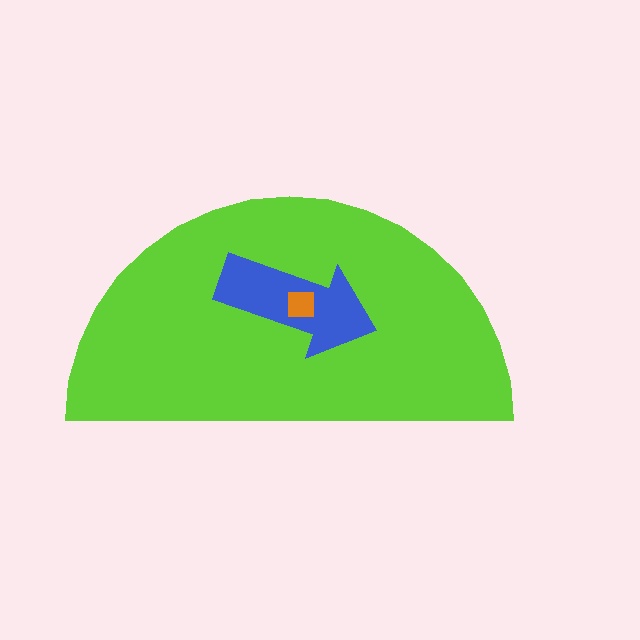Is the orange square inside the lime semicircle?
Yes.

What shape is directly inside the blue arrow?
The orange square.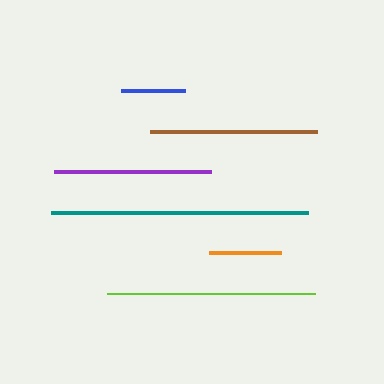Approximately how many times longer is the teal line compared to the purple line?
The teal line is approximately 1.6 times the length of the purple line.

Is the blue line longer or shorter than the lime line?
The lime line is longer than the blue line.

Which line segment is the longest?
The teal line is the longest at approximately 257 pixels.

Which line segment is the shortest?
The blue line is the shortest at approximately 63 pixels.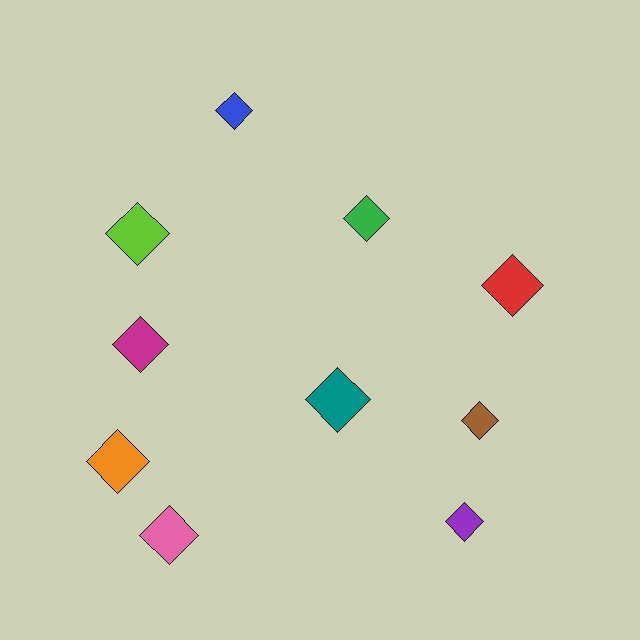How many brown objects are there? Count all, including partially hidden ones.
There is 1 brown object.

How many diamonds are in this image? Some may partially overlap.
There are 10 diamonds.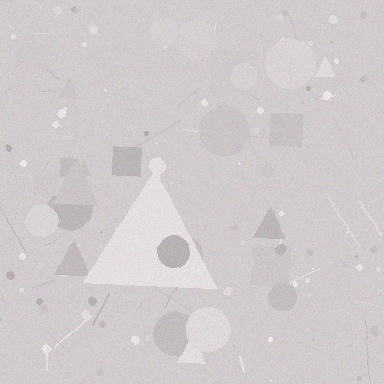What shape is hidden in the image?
A triangle is hidden in the image.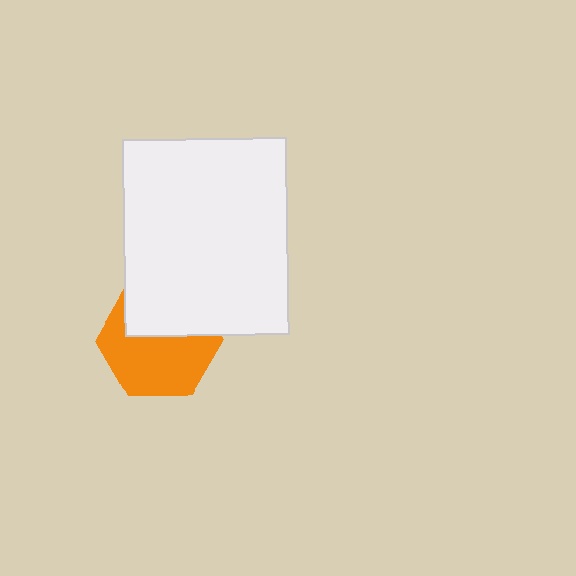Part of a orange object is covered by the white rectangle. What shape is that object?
It is a hexagon.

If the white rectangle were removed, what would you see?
You would see the complete orange hexagon.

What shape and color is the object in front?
The object in front is a white rectangle.